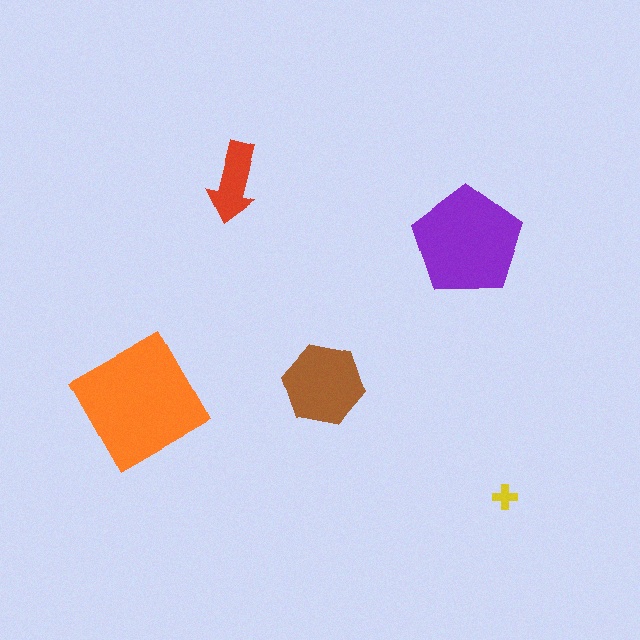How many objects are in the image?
There are 5 objects in the image.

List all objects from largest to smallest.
The orange square, the purple pentagon, the brown hexagon, the red arrow, the yellow cross.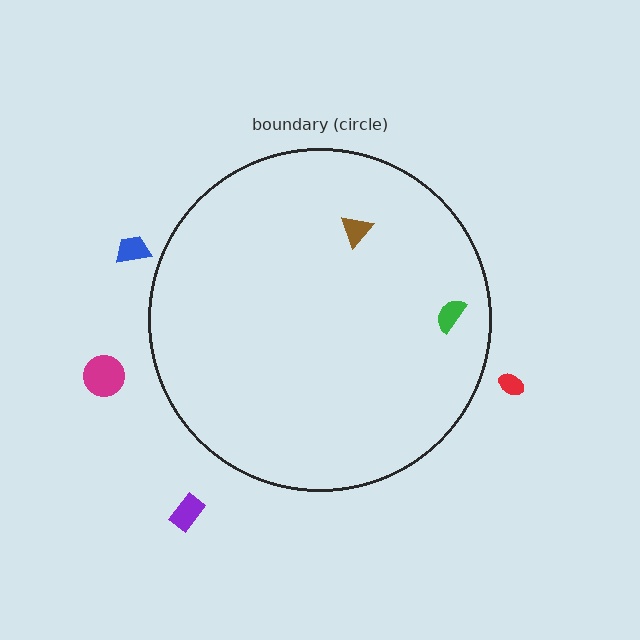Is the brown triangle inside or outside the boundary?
Inside.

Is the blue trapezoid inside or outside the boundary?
Outside.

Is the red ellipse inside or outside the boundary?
Outside.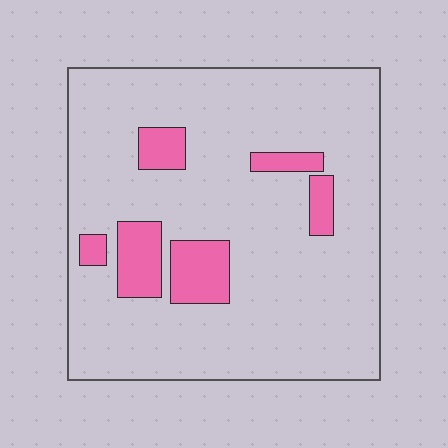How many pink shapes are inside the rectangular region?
6.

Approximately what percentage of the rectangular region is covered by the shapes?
Approximately 15%.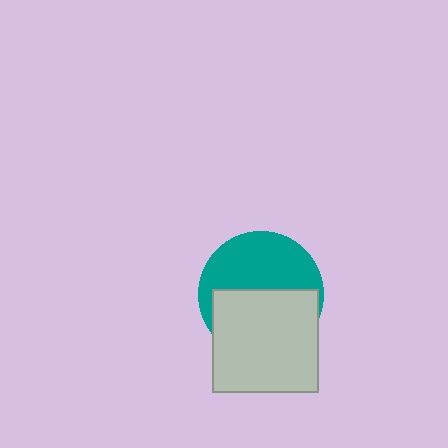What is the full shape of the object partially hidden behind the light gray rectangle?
The partially hidden object is a teal circle.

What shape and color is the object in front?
The object in front is a light gray rectangle.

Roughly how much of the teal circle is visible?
About half of it is visible (roughly 49%).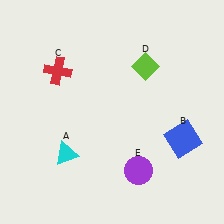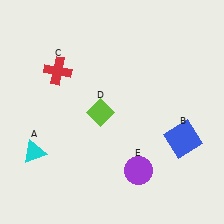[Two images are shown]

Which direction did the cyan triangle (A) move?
The cyan triangle (A) moved left.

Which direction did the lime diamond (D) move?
The lime diamond (D) moved down.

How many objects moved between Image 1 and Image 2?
2 objects moved between the two images.